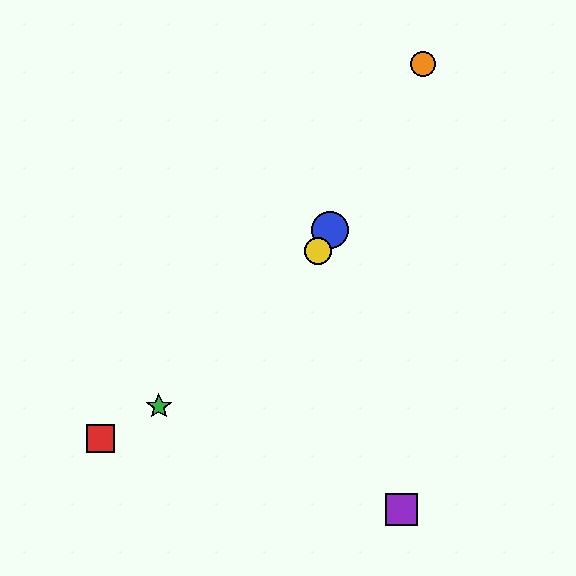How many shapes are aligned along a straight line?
3 shapes (the blue circle, the yellow circle, the orange circle) are aligned along a straight line.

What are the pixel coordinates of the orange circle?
The orange circle is at (423, 64).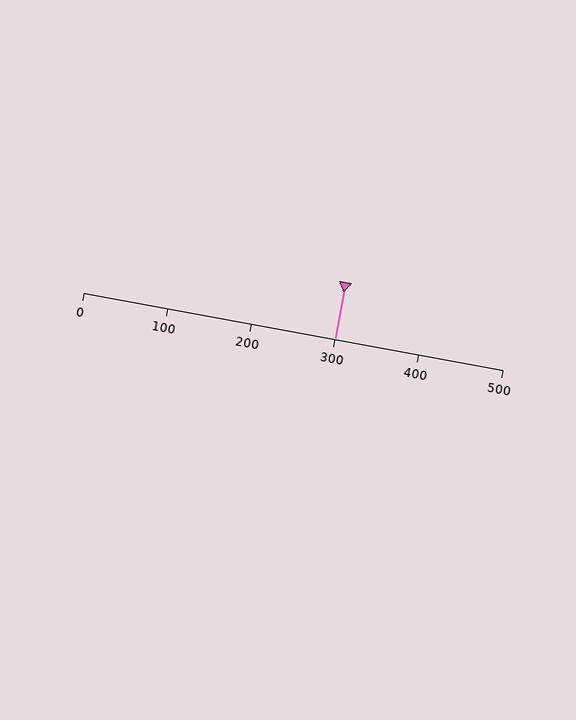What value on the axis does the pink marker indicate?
The marker indicates approximately 300.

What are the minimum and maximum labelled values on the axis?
The axis runs from 0 to 500.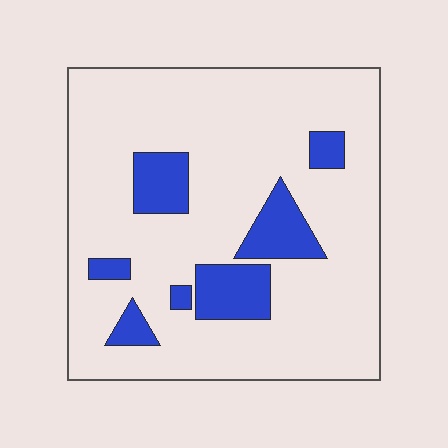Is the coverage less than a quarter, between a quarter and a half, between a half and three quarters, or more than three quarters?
Less than a quarter.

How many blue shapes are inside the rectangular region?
7.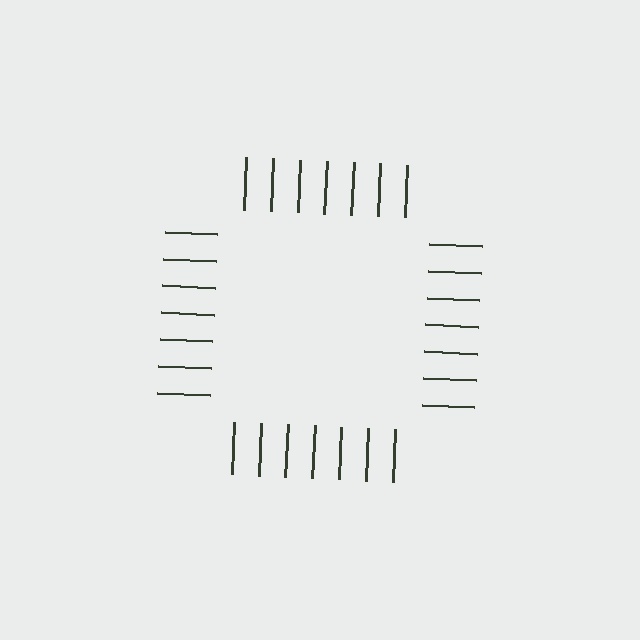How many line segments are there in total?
28 — 7 along each of the 4 edges.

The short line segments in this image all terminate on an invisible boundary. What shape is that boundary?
An illusory square — the line segments terminate on its edges but no continuous stroke is drawn.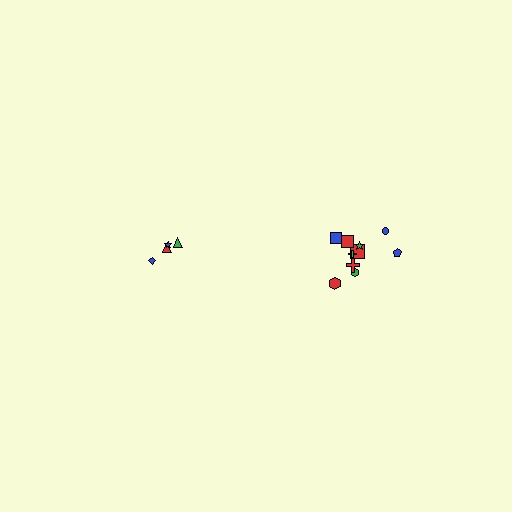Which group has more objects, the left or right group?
The right group.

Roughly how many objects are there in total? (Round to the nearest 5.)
Roughly 15 objects in total.